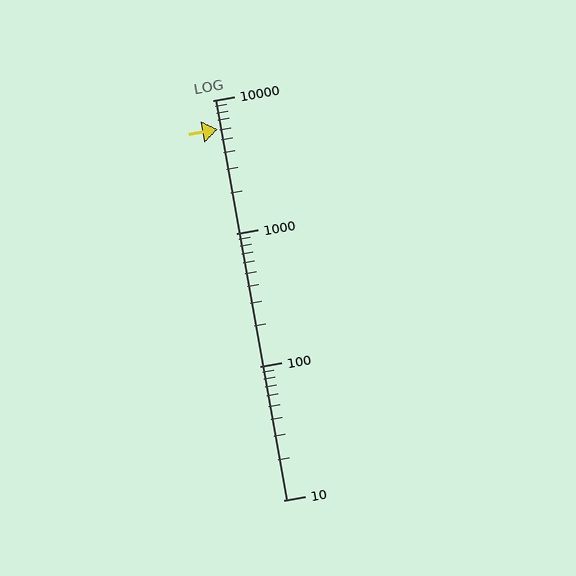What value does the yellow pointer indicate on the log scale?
The pointer indicates approximately 6100.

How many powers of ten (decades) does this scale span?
The scale spans 3 decades, from 10 to 10000.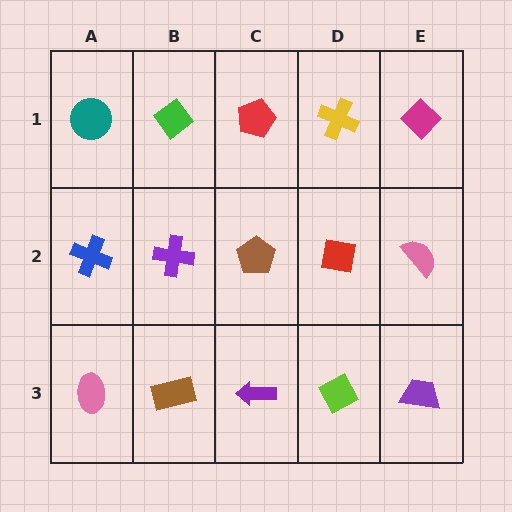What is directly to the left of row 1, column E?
A yellow cross.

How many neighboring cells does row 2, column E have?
3.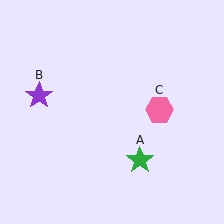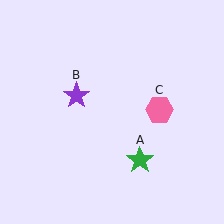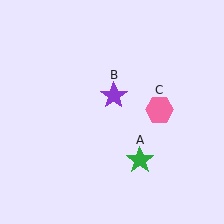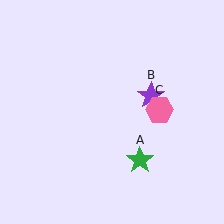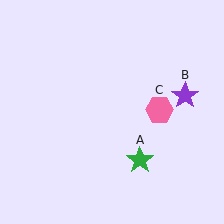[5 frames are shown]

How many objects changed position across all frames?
1 object changed position: purple star (object B).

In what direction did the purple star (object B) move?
The purple star (object B) moved right.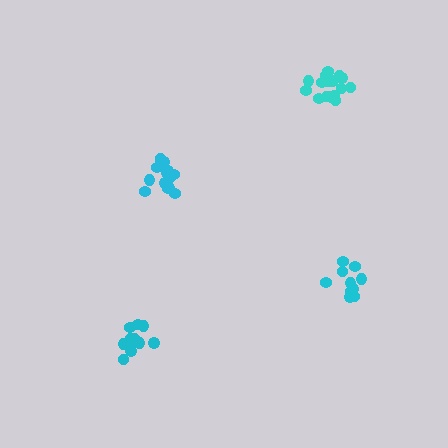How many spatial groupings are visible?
There are 4 spatial groupings.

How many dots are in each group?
Group 1: 12 dots, Group 2: 16 dots, Group 3: 16 dots, Group 4: 11 dots (55 total).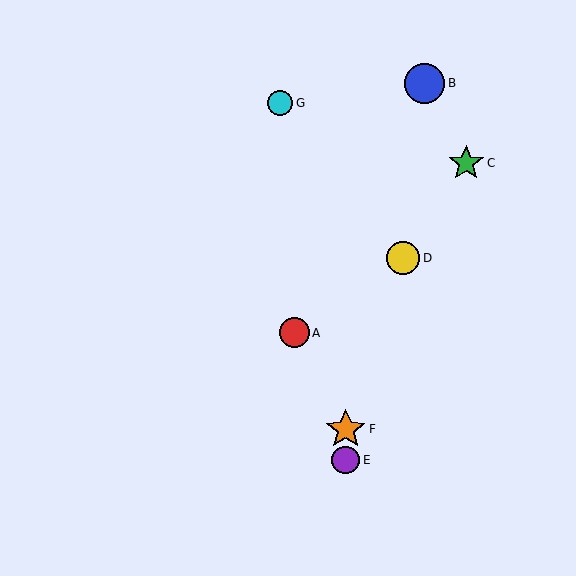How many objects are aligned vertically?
2 objects (E, F) are aligned vertically.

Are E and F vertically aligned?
Yes, both are at x≈346.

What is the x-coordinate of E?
Object E is at x≈346.